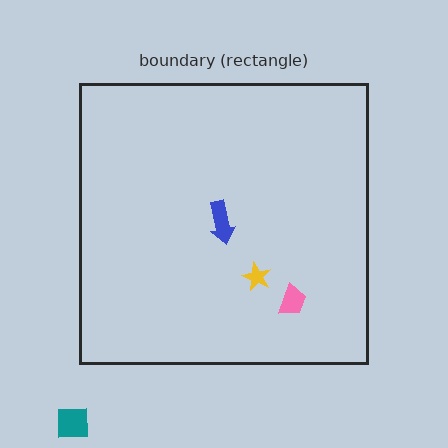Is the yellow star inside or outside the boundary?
Inside.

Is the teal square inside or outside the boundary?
Outside.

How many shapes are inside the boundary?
3 inside, 1 outside.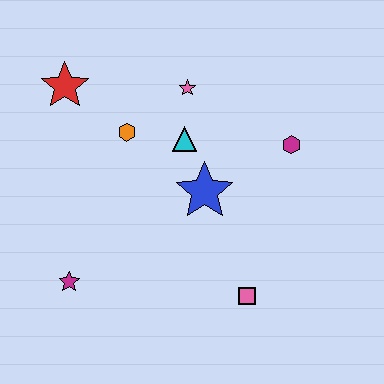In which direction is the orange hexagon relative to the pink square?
The orange hexagon is above the pink square.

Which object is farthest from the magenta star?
The magenta hexagon is farthest from the magenta star.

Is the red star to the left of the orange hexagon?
Yes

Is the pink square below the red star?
Yes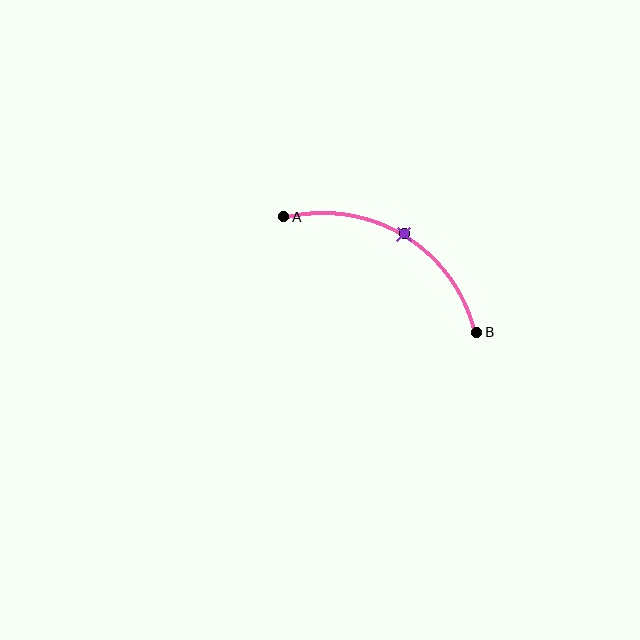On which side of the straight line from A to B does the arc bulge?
The arc bulges above the straight line connecting A and B.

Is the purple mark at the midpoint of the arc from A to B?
Yes. The purple mark lies on the arc at equal arc-length from both A and B — it is the arc midpoint.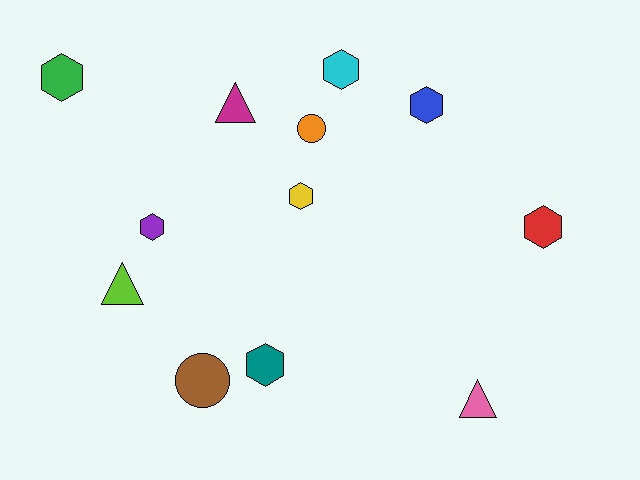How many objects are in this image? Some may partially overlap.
There are 12 objects.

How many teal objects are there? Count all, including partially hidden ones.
There is 1 teal object.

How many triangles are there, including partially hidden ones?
There are 3 triangles.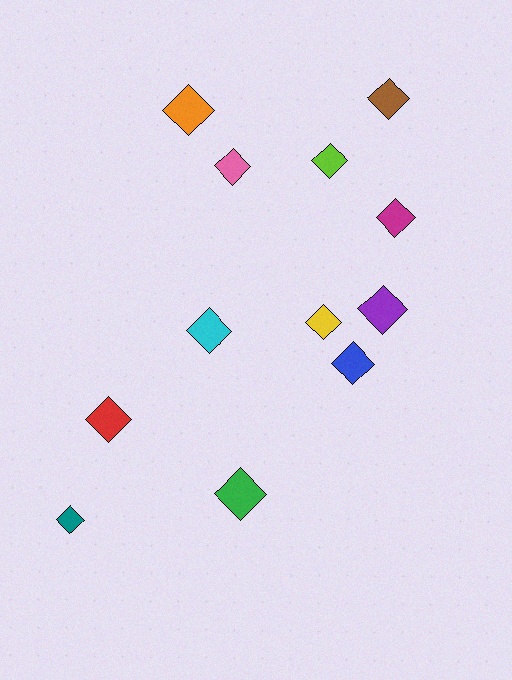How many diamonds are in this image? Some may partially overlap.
There are 12 diamonds.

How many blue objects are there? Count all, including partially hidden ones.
There is 1 blue object.